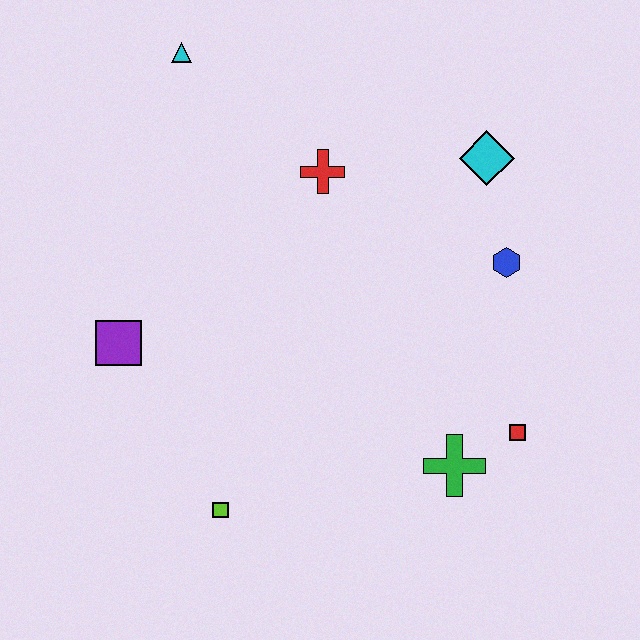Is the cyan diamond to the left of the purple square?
No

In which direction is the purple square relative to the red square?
The purple square is to the left of the red square.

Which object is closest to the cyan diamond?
The blue hexagon is closest to the cyan diamond.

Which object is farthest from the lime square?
The cyan triangle is farthest from the lime square.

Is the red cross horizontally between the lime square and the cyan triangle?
No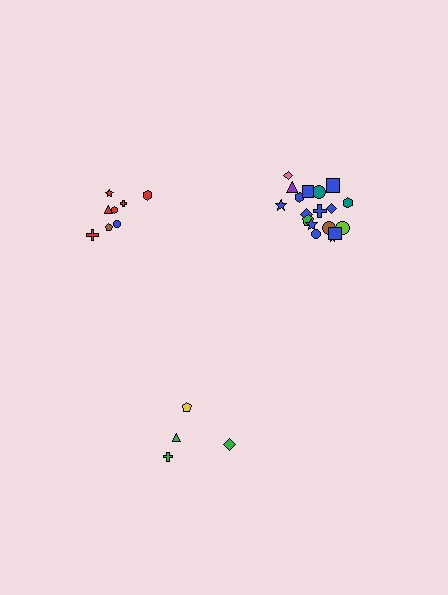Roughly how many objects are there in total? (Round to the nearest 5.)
Roughly 30 objects in total.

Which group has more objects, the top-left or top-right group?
The top-right group.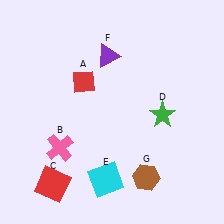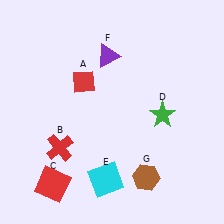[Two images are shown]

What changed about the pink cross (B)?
In Image 1, B is pink. In Image 2, it changed to red.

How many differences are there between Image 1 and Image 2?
There is 1 difference between the two images.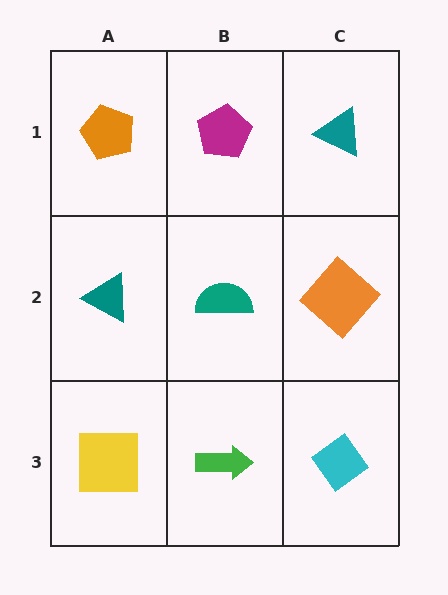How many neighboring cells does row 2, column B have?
4.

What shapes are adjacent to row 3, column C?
An orange diamond (row 2, column C), a green arrow (row 3, column B).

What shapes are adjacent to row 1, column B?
A teal semicircle (row 2, column B), an orange pentagon (row 1, column A), a teal triangle (row 1, column C).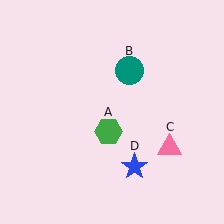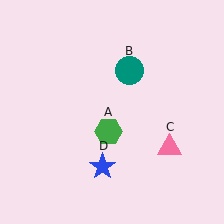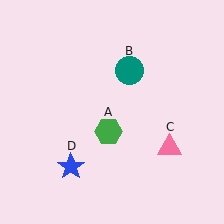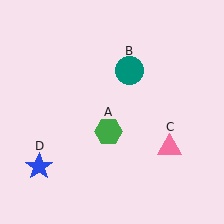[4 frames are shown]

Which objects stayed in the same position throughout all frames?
Green hexagon (object A) and teal circle (object B) and pink triangle (object C) remained stationary.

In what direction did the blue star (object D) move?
The blue star (object D) moved left.